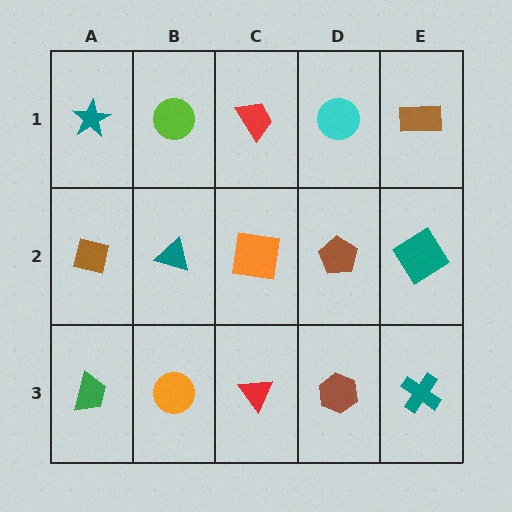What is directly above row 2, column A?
A teal star.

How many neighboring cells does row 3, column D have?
3.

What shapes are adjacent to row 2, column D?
A cyan circle (row 1, column D), a brown hexagon (row 3, column D), an orange square (row 2, column C), a teal diamond (row 2, column E).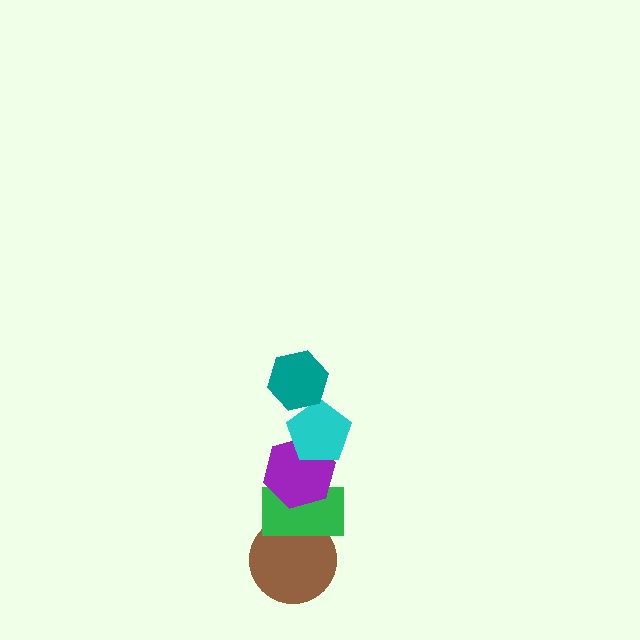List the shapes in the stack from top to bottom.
From top to bottom: the teal hexagon, the cyan pentagon, the purple hexagon, the green rectangle, the brown circle.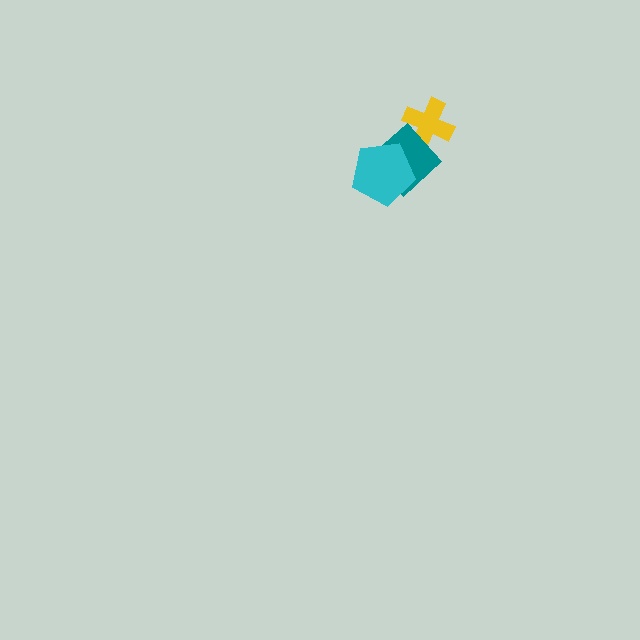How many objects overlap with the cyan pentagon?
1 object overlaps with the cyan pentagon.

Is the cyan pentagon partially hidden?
No, no other shape covers it.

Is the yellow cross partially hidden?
Yes, it is partially covered by another shape.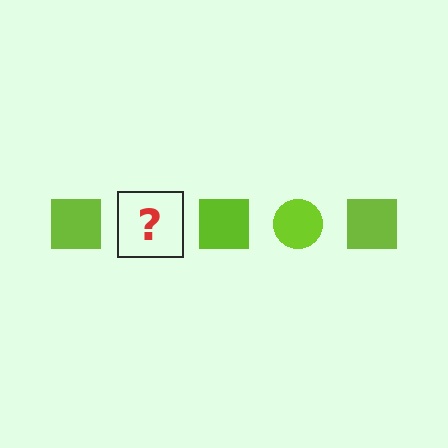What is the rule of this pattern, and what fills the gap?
The rule is that the pattern cycles through square, circle shapes in lime. The gap should be filled with a lime circle.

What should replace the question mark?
The question mark should be replaced with a lime circle.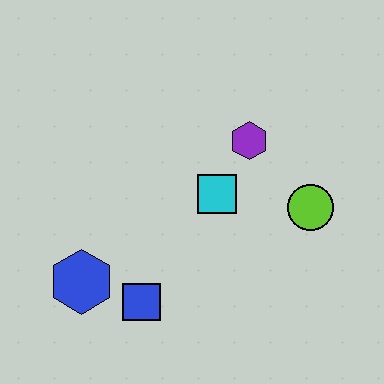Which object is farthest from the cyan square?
The blue hexagon is farthest from the cyan square.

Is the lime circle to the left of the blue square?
No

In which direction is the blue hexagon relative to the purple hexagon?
The blue hexagon is to the left of the purple hexagon.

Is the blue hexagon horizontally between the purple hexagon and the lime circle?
No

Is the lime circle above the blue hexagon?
Yes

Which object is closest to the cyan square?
The purple hexagon is closest to the cyan square.